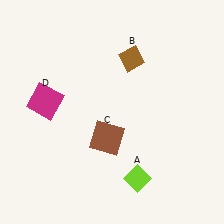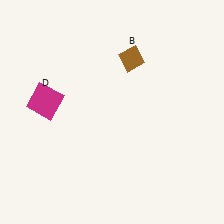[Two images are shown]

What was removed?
The brown square (C), the lime diamond (A) were removed in Image 2.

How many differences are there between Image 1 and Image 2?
There are 2 differences between the two images.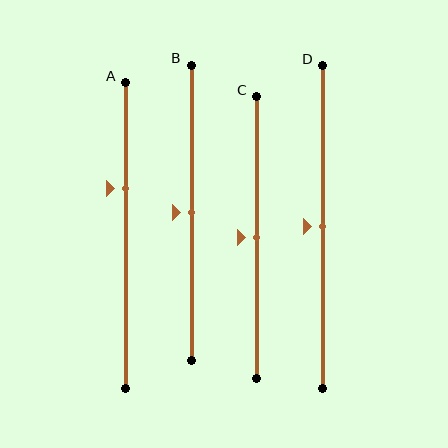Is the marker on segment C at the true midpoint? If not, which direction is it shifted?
Yes, the marker on segment C is at the true midpoint.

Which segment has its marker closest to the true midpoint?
Segment B has its marker closest to the true midpoint.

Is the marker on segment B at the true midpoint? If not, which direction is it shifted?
Yes, the marker on segment B is at the true midpoint.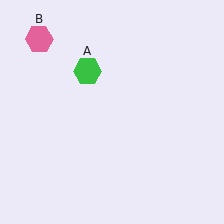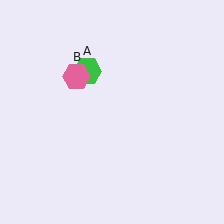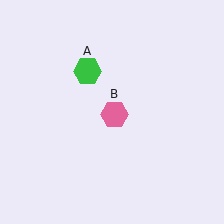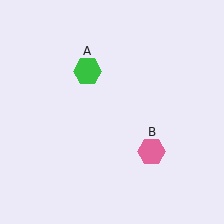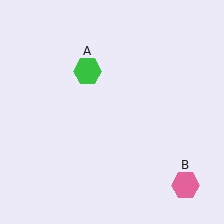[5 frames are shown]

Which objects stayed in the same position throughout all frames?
Green hexagon (object A) remained stationary.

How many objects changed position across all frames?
1 object changed position: pink hexagon (object B).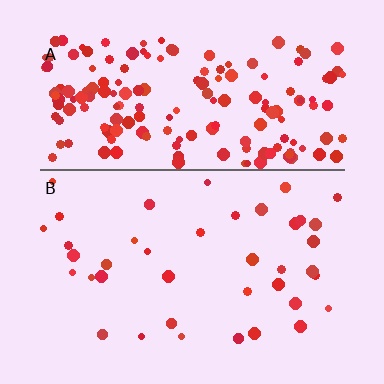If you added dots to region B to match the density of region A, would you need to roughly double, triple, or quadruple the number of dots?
Approximately quadruple.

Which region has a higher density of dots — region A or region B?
A (the top).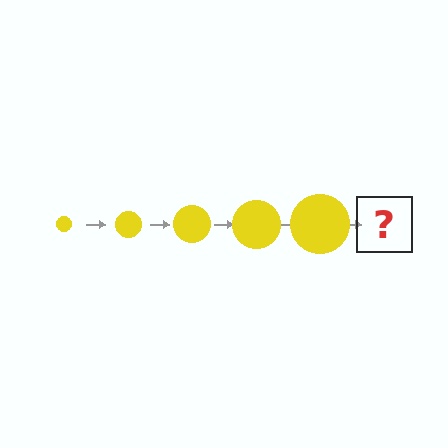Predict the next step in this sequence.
The next step is a yellow circle, larger than the previous one.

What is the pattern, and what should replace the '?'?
The pattern is that the circle gets progressively larger each step. The '?' should be a yellow circle, larger than the previous one.